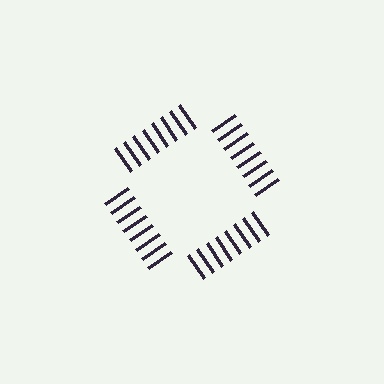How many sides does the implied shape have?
4 sides — the line-ends trace a square.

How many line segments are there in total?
32 — 8 along each of the 4 edges.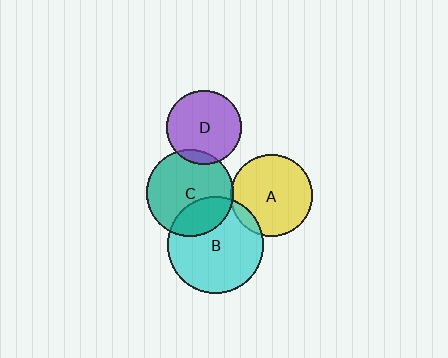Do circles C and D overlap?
Yes.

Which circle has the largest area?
Circle B (cyan).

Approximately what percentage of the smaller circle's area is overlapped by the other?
Approximately 10%.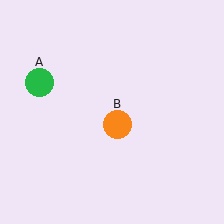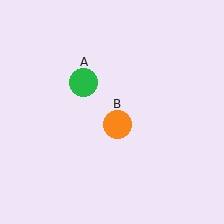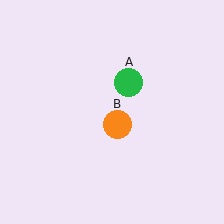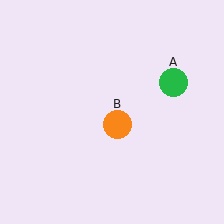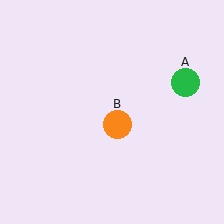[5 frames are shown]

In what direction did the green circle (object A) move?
The green circle (object A) moved right.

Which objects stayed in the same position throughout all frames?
Orange circle (object B) remained stationary.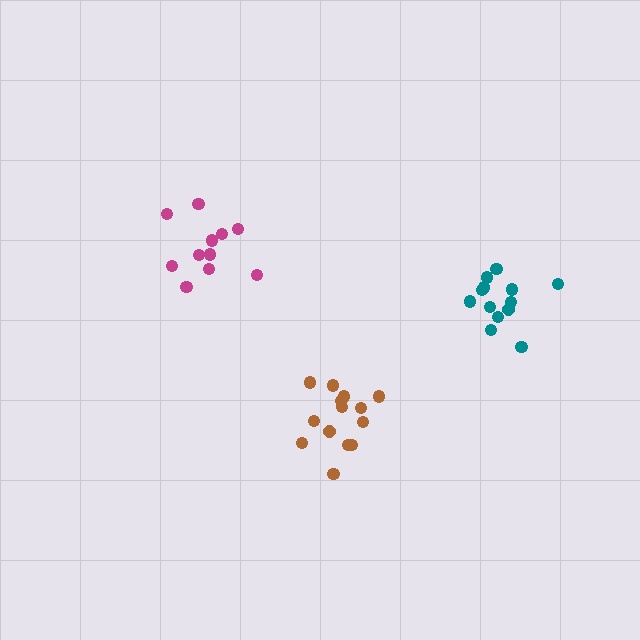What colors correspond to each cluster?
The clusters are colored: magenta, brown, teal.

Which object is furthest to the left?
The magenta cluster is leftmost.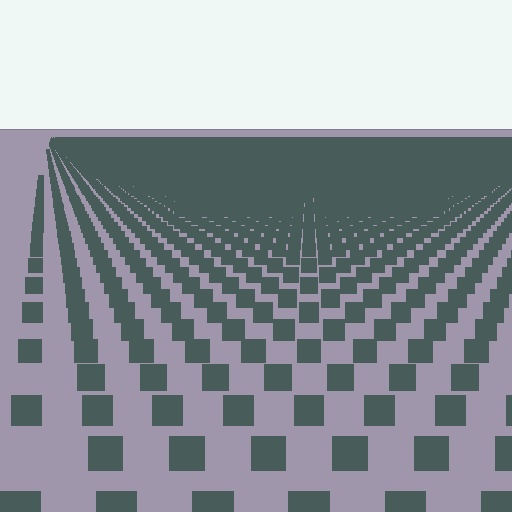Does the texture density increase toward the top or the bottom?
Density increases toward the top.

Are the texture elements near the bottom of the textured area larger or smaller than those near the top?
Larger. Near the bottom, elements are closer to the viewer and appear at a bigger on-screen size.